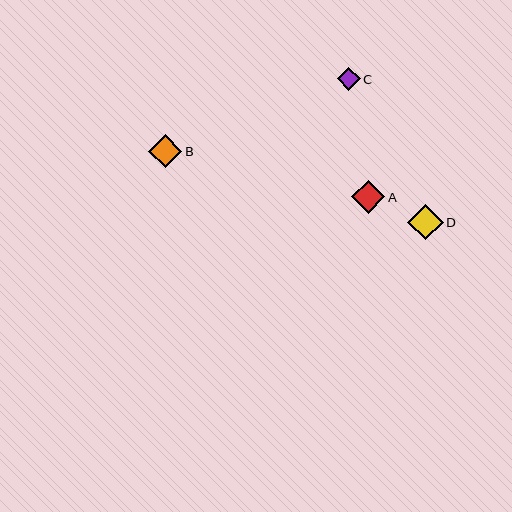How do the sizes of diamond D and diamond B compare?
Diamond D and diamond B are approximately the same size.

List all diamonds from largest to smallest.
From largest to smallest: D, A, B, C.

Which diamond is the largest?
Diamond D is the largest with a size of approximately 36 pixels.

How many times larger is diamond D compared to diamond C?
Diamond D is approximately 1.6 times the size of diamond C.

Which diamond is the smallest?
Diamond C is the smallest with a size of approximately 23 pixels.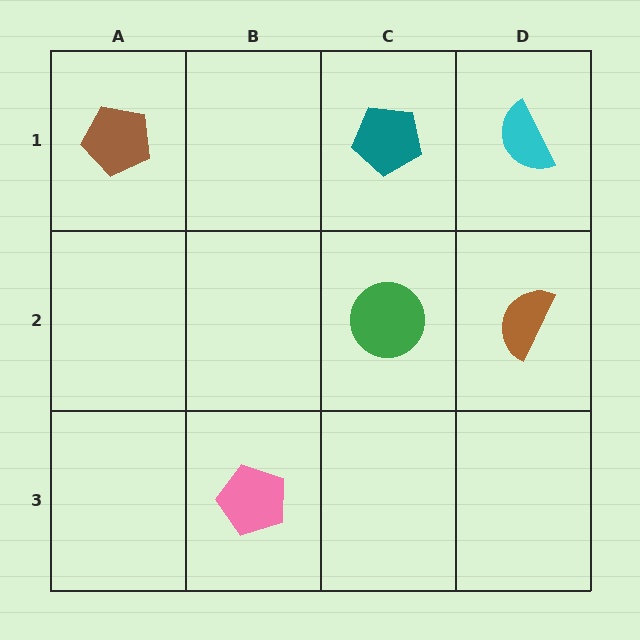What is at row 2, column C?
A green circle.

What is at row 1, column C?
A teal pentagon.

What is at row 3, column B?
A pink pentagon.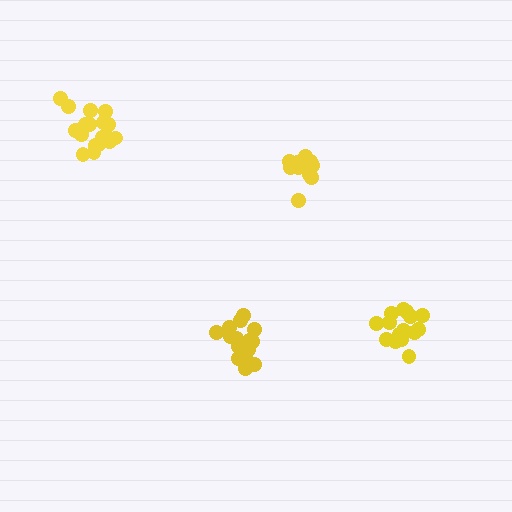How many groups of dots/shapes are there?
There are 4 groups.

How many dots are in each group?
Group 1: 12 dots, Group 2: 18 dots, Group 3: 16 dots, Group 4: 18 dots (64 total).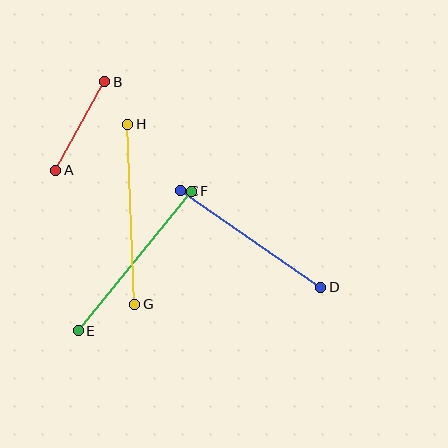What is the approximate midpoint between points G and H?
The midpoint is at approximately (131, 214) pixels.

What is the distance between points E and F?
The distance is approximately 180 pixels.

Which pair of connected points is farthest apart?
Points G and H are farthest apart.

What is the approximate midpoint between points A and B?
The midpoint is at approximately (80, 126) pixels.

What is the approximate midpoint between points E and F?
The midpoint is at approximately (135, 261) pixels.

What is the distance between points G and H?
The distance is approximately 180 pixels.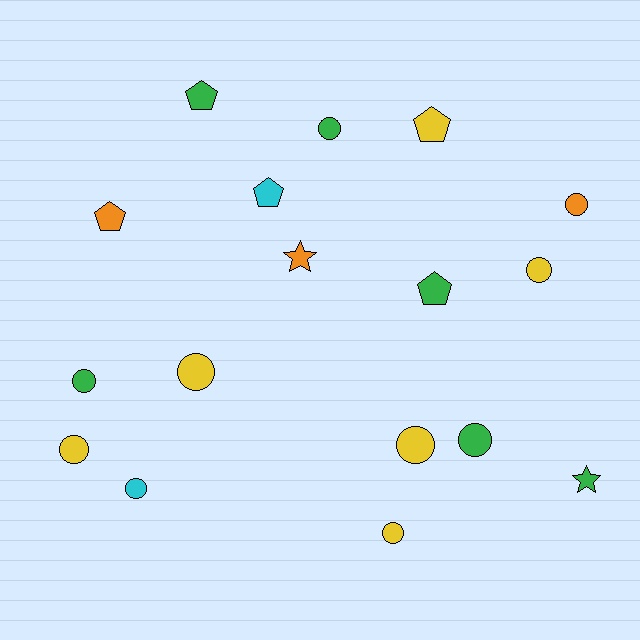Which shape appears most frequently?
Circle, with 10 objects.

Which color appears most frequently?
Yellow, with 6 objects.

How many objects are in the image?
There are 17 objects.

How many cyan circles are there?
There is 1 cyan circle.